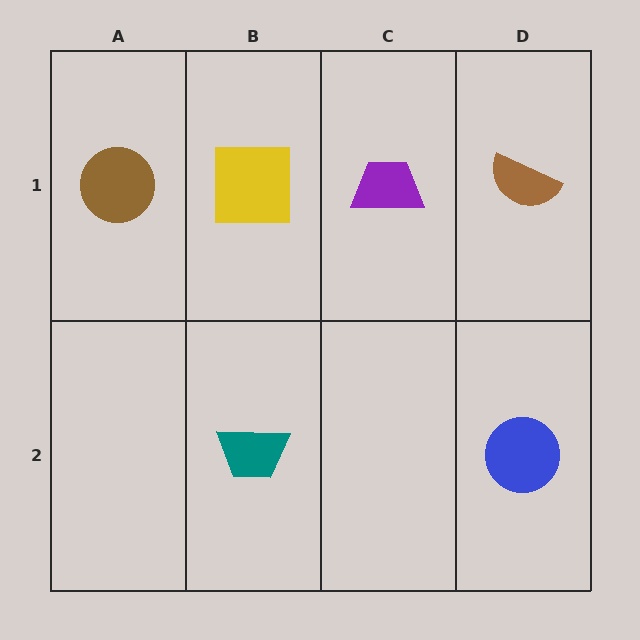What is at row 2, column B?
A teal trapezoid.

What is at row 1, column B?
A yellow square.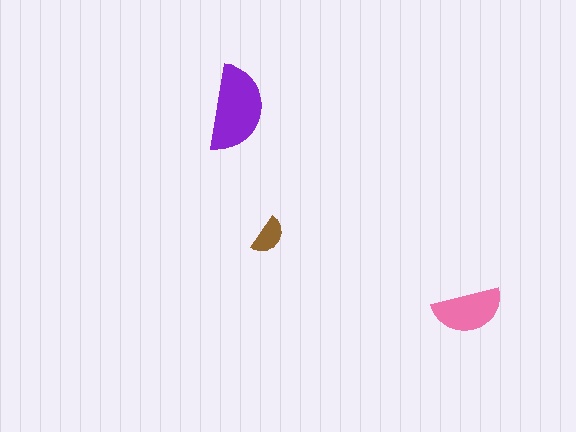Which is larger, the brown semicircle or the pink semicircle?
The pink one.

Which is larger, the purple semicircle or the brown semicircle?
The purple one.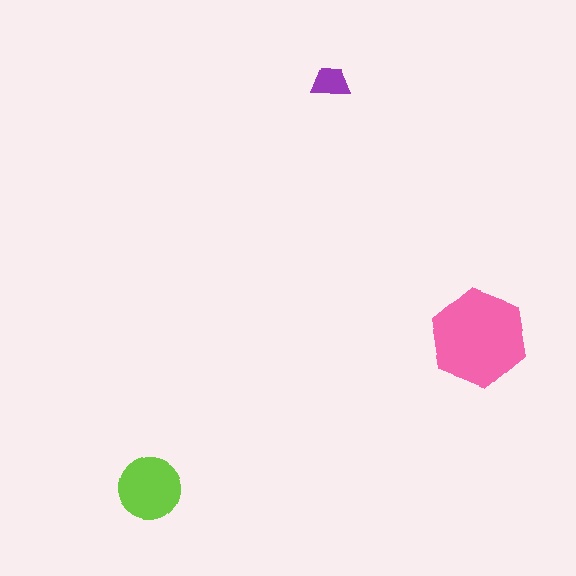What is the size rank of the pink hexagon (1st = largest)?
1st.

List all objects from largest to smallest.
The pink hexagon, the lime circle, the purple trapezoid.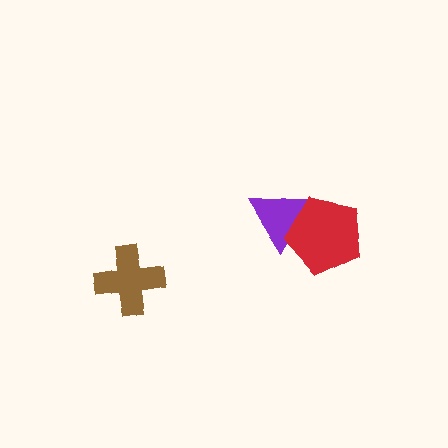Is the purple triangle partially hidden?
Yes, it is partially covered by another shape.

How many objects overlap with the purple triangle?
1 object overlaps with the purple triangle.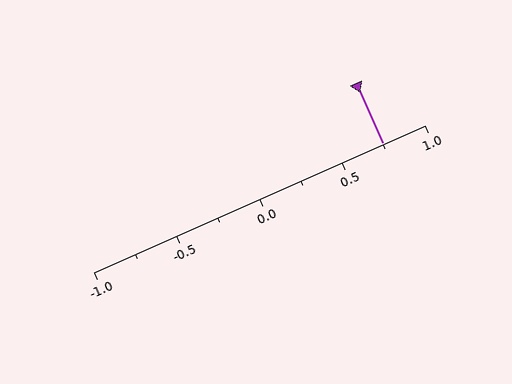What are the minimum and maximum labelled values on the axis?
The axis runs from -1.0 to 1.0.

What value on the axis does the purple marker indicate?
The marker indicates approximately 0.75.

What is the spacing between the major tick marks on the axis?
The major ticks are spaced 0.5 apart.